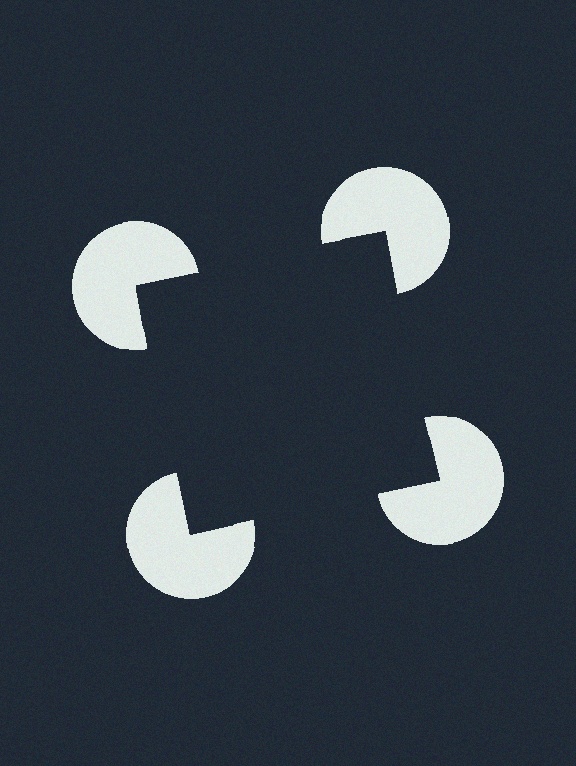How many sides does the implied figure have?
4 sides.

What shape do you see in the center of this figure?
An illusory square — its edges are inferred from the aligned wedge cuts in the pac-man discs, not physically drawn.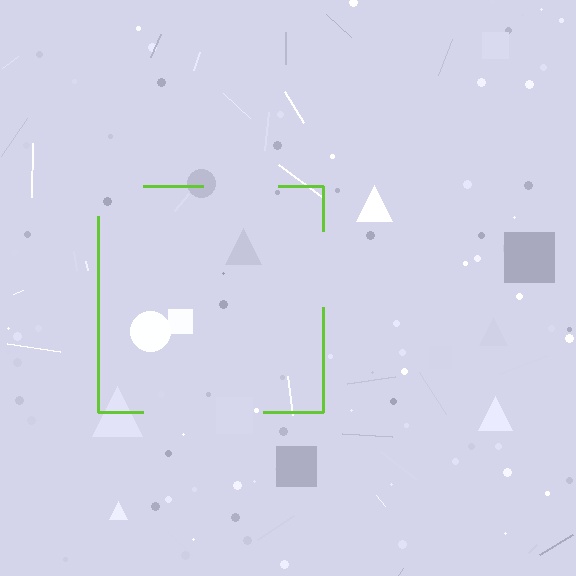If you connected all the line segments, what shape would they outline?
They would outline a square.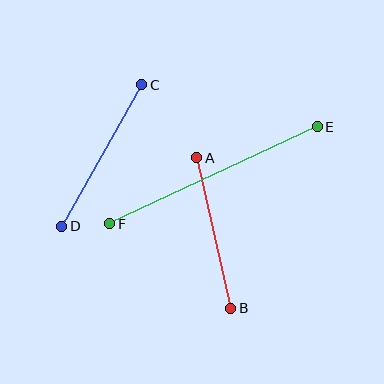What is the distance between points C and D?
The distance is approximately 163 pixels.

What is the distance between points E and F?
The distance is approximately 229 pixels.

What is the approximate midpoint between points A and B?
The midpoint is at approximately (214, 233) pixels.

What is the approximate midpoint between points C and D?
The midpoint is at approximately (102, 156) pixels.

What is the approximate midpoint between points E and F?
The midpoint is at approximately (213, 175) pixels.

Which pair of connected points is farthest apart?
Points E and F are farthest apart.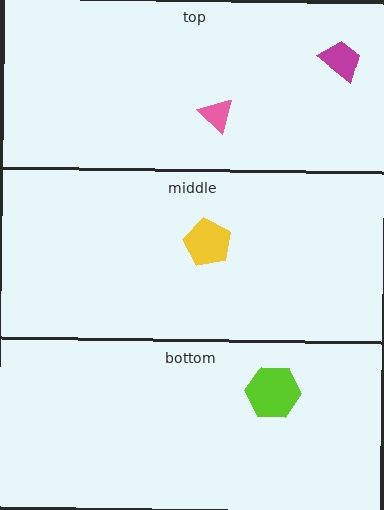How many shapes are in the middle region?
1.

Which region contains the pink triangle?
The top region.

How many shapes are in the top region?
2.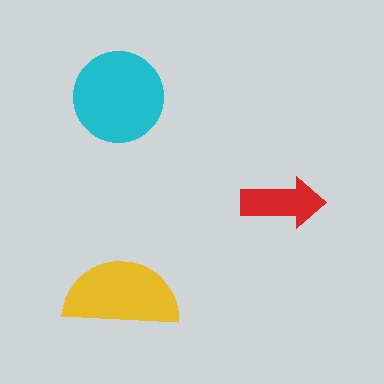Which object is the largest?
The cyan circle.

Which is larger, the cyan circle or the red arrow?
The cyan circle.